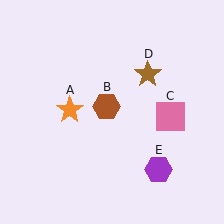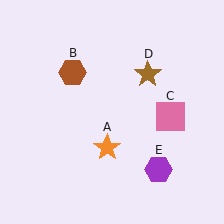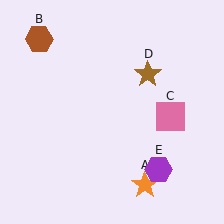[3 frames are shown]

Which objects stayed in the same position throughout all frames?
Pink square (object C) and brown star (object D) and purple hexagon (object E) remained stationary.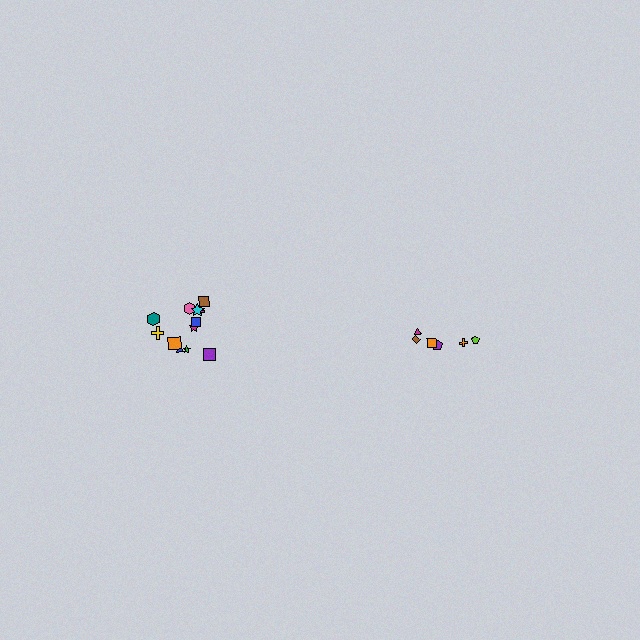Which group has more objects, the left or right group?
The left group.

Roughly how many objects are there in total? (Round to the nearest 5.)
Roughly 20 objects in total.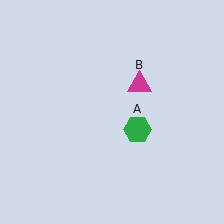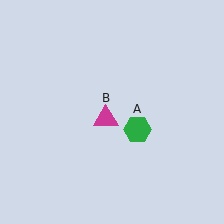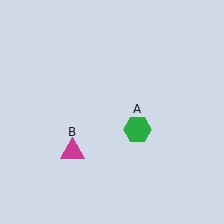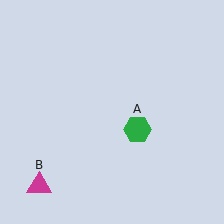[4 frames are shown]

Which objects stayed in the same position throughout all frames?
Green hexagon (object A) remained stationary.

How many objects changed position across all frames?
1 object changed position: magenta triangle (object B).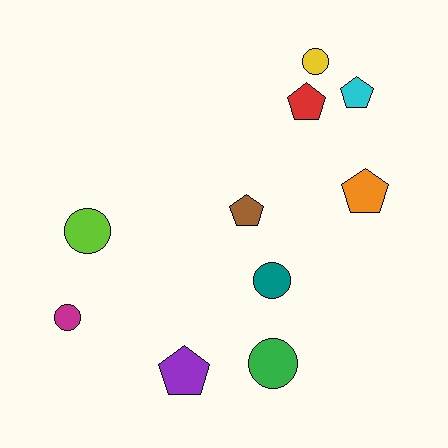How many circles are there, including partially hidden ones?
There are 5 circles.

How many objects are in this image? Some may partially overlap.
There are 10 objects.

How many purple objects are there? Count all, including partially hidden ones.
There is 1 purple object.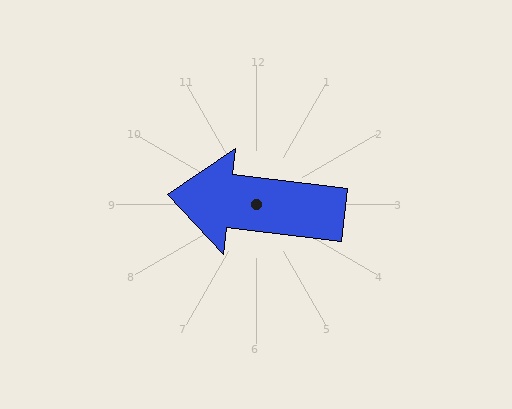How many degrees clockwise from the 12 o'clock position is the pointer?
Approximately 277 degrees.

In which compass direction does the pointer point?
West.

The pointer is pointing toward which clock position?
Roughly 9 o'clock.